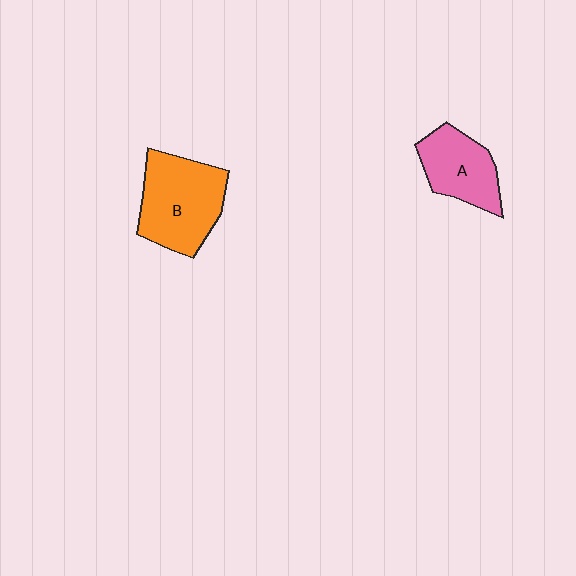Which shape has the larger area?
Shape B (orange).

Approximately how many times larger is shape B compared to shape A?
Approximately 1.4 times.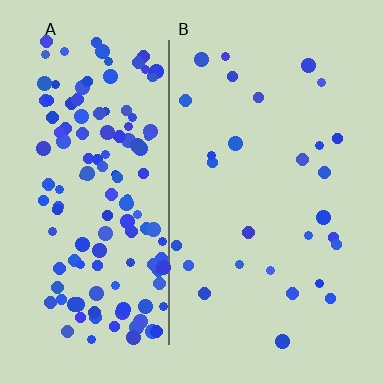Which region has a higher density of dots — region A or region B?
A (the left).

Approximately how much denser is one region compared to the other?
Approximately 5.0× — region A over region B.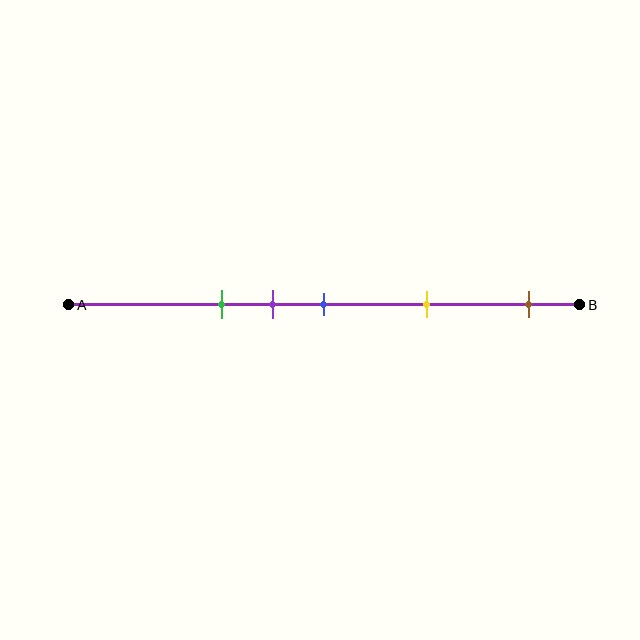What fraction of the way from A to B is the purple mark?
The purple mark is approximately 40% (0.4) of the way from A to B.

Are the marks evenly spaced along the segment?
No, the marks are not evenly spaced.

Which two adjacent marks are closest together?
The purple and blue marks are the closest adjacent pair.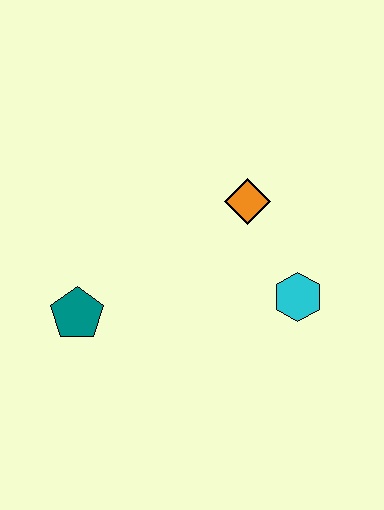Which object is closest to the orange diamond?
The cyan hexagon is closest to the orange diamond.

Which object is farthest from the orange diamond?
The teal pentagon is farthest from the orange diamond.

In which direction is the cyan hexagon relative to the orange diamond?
The cyan hexagon is below the orange diamond.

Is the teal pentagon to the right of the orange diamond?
No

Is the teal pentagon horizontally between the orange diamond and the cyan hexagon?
No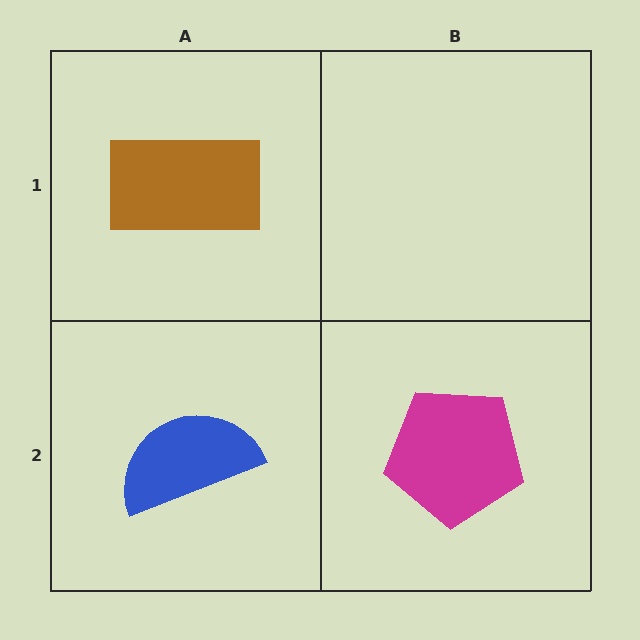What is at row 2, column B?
A magenta pentagon.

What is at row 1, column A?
A brown rectangle.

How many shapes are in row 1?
1 shape.